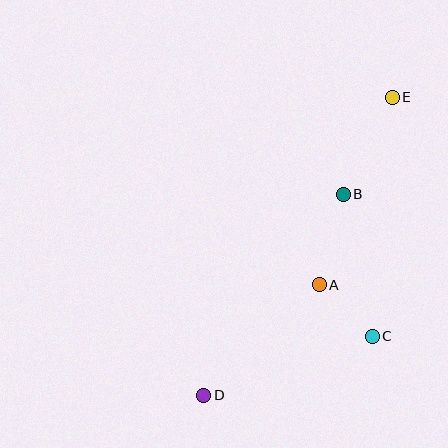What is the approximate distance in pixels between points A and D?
The distance between A and D is approximately 160 pixels.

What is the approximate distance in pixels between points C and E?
The distance between C and E is approximately 240 pixels.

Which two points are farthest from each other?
Points D and E are farthest from each other.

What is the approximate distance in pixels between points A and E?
The distance between A and E is approximately 201 pixels.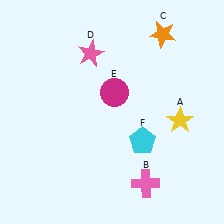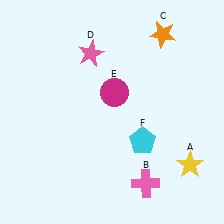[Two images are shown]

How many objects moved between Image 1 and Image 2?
1 object moved between the two images.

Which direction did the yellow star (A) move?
The yellow star (A) moved down.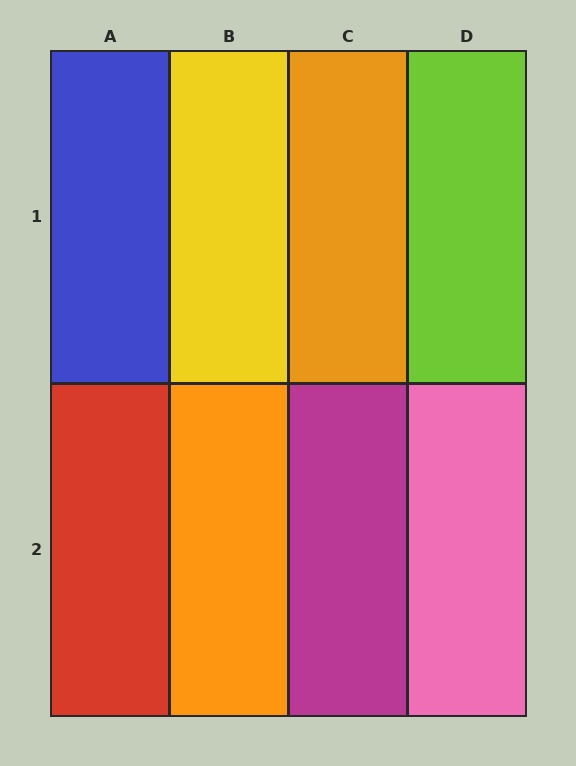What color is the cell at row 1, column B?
Yellow.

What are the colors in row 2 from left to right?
Red, orange, magenta, pink.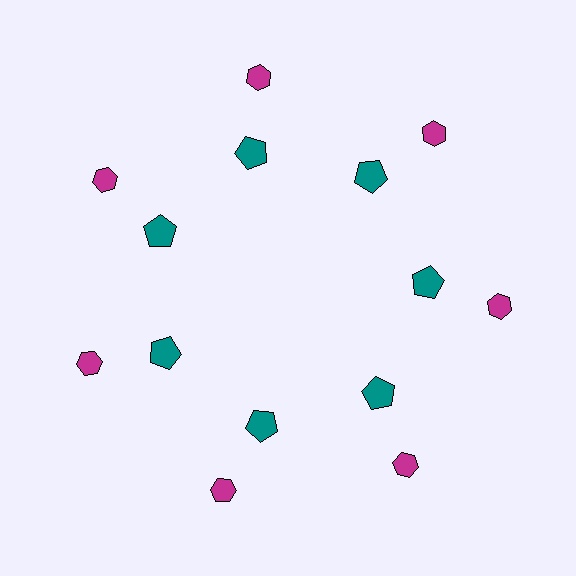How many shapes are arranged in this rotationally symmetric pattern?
There are 14 shapes, arranged in 7 groups of 2.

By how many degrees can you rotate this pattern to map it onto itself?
The pattern maps onto itself every 51 degrees of rotation.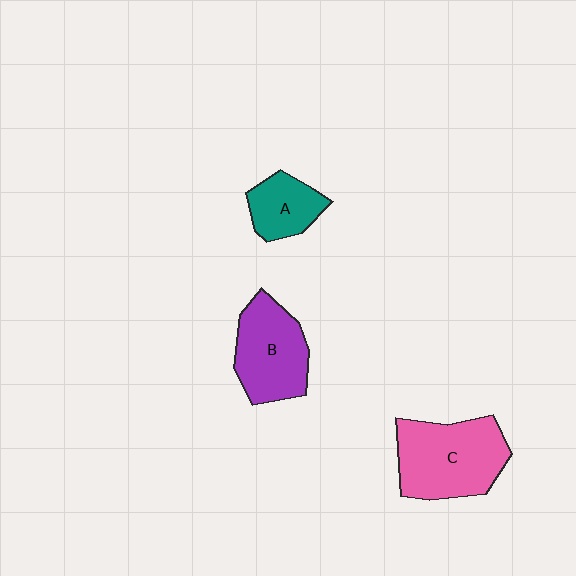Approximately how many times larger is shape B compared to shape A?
Approximately 1.6 times.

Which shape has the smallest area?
Shape A (teal).